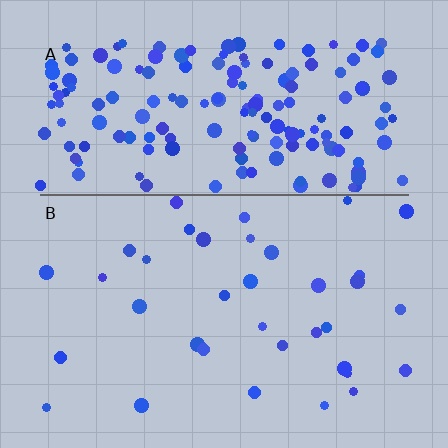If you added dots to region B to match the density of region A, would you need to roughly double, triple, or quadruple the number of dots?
Approximately quadruple.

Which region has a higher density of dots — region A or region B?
A (the top).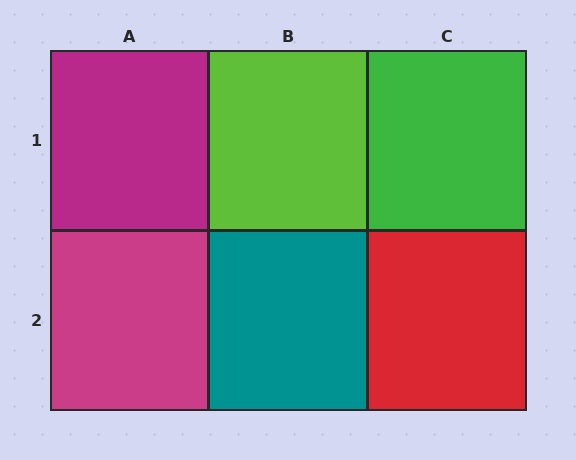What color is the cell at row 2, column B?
Teal.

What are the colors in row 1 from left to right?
Magenta, lime, green.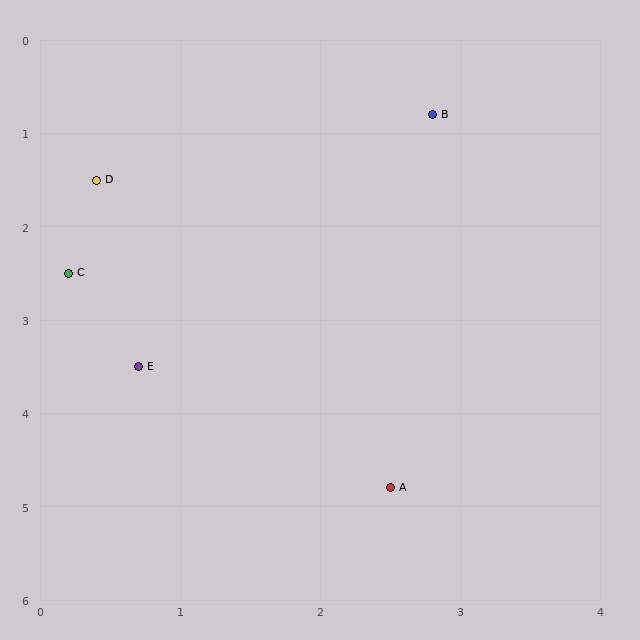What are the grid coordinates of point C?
Point C is at approximately (0.2, 2.5).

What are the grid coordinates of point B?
Point B is at approximately (2.8, 0.8).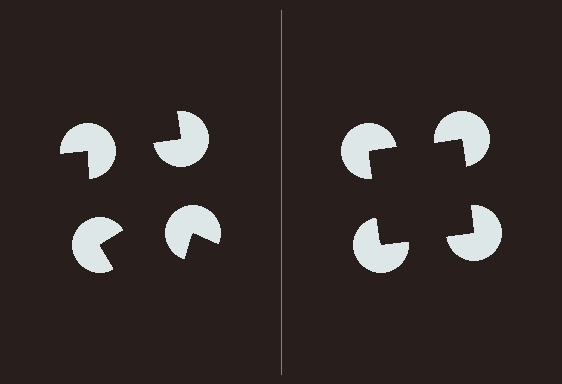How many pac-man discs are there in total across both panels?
8 — 4 on each side.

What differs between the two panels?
The pac-man discs are positioned identically on both sides; only the wedge orientations differ. On the right they align to a square; on the left they are misaligned.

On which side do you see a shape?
An illusory square appears on the right side. On the left side the wedge cuts are rotated, so no coherent shape forms.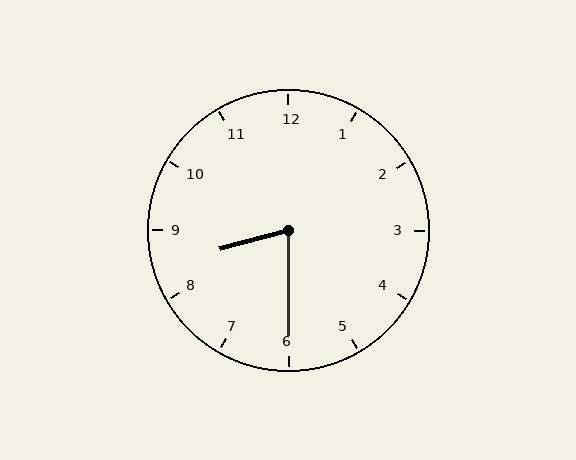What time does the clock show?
8:30.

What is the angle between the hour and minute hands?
Approximately 75 degrees.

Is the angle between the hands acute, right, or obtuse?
It is acute.